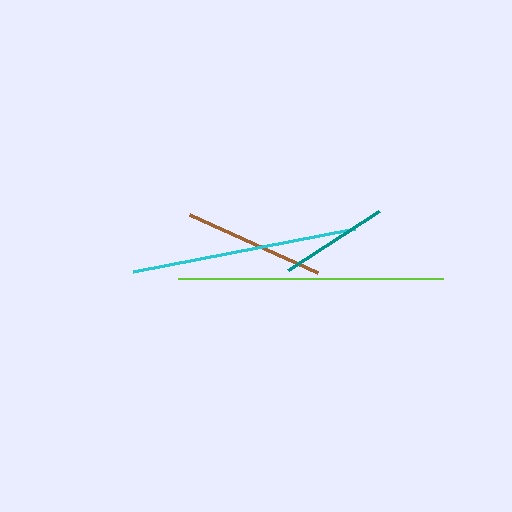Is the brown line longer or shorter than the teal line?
The brown line is longer than the teal line.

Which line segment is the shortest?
The teal line is the shortest at approximately 108 pixels.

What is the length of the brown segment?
The brown segment is approximately 141 pixels long.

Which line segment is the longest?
The lime line is the longest at approximately 265 pixels.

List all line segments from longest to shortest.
From longest to shortest: lime, cyan, brown, teal.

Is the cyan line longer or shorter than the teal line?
The cyan line is longer than the teal line.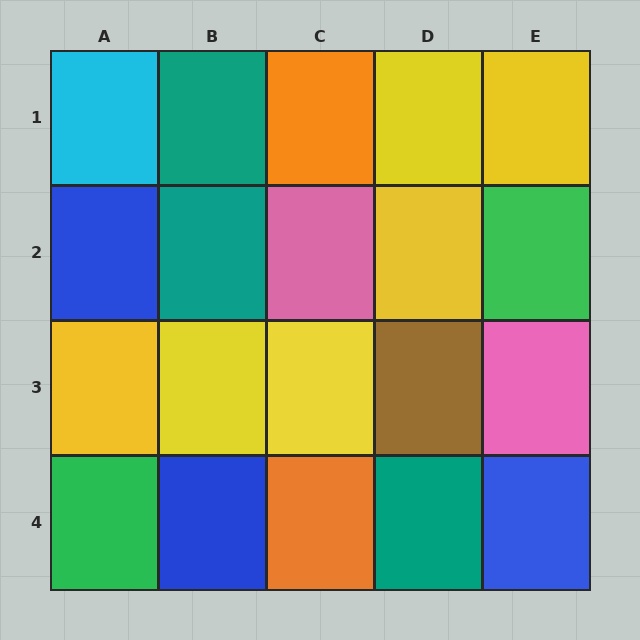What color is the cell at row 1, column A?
Cyan.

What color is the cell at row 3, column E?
Pink.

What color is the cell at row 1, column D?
Yellow.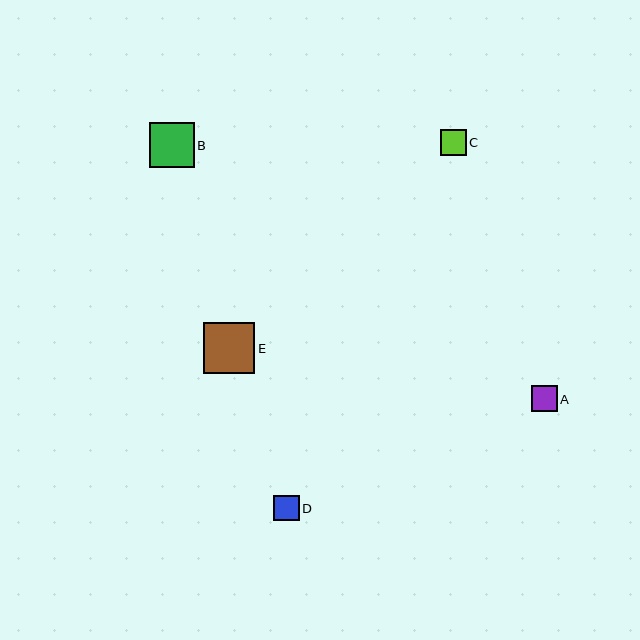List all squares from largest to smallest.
From largest to smallest: E, B, A, D, C.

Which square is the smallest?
Square C is the smallest with a size of approximately 26 pixels.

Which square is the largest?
Square E is the largest with a size of approximately 51 pixels.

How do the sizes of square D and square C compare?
Square D and square C are approximately the same size.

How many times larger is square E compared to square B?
Square E is approximately 1.1 times the size of square B.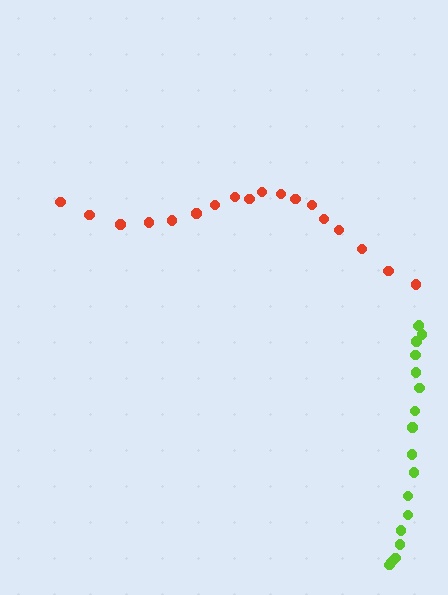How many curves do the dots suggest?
There are 2 distinct paths.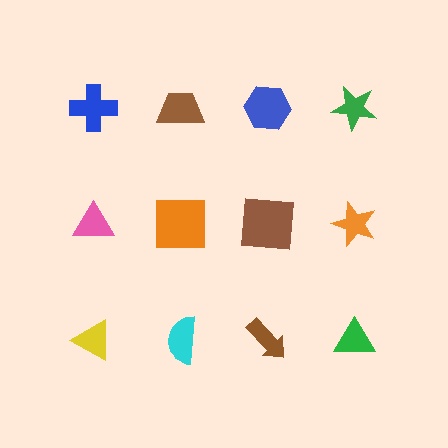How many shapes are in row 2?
4 shapes.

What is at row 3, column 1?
A yellow triangle.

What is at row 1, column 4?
A green star.